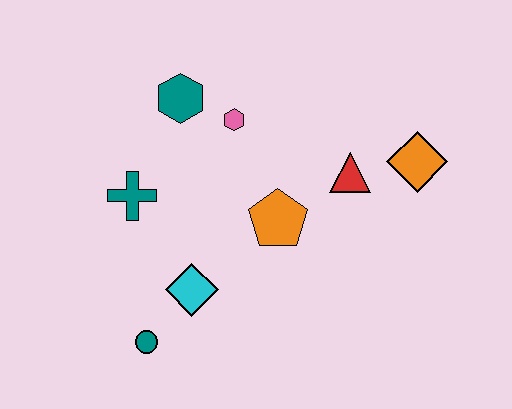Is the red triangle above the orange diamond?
No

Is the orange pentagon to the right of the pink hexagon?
Yes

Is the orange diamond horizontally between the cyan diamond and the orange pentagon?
No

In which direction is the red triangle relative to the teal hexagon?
The red triangle is to the right of the teal hexagon.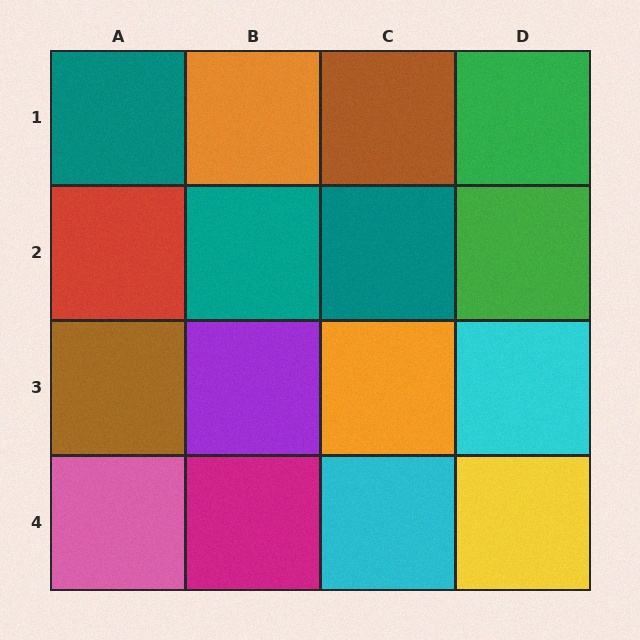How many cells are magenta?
1 cell is magenta.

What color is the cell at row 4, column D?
Yellow.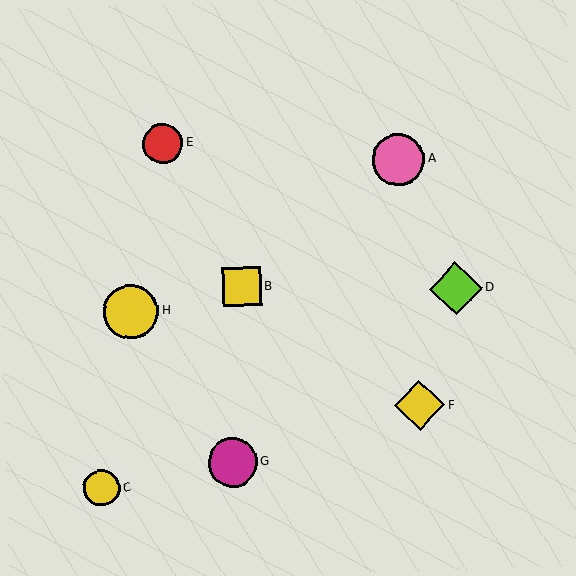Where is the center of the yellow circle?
The center of the yellow circle is at (131, 312).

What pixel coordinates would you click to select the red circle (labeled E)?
Click at (163, 144) to select the red circle E.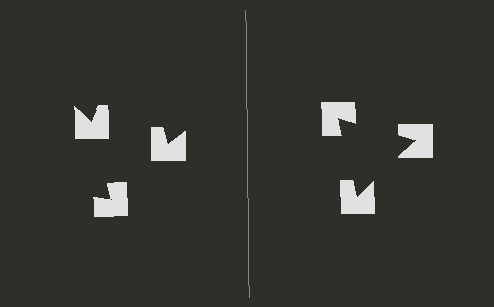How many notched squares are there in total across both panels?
6 — 3 on each side.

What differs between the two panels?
The notched squares are positioned identically on both sides; only the wedge orientations differ. On the right they align to a triangle; on the left they are misaligned.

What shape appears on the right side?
An illusory triangle.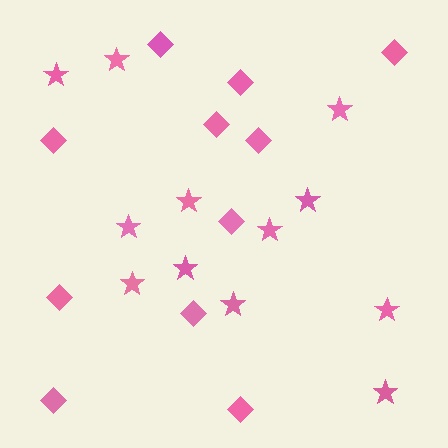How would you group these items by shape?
There are 2 groups: one group of stars (12) and one group of diamonds (11).